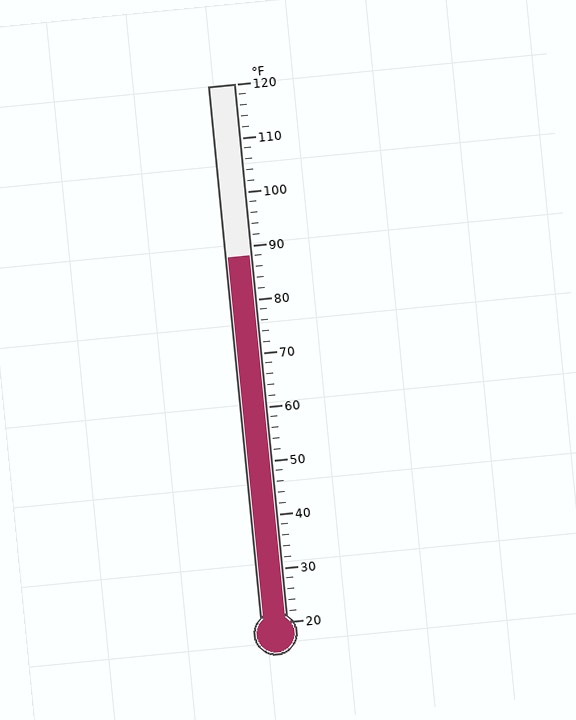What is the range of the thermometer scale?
The thermometer scale ranges from 20°F to 120°F.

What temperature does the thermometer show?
The thermometer shows approximately 88°F.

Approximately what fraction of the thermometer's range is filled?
The thermometer is filled to approximately 70% of its range.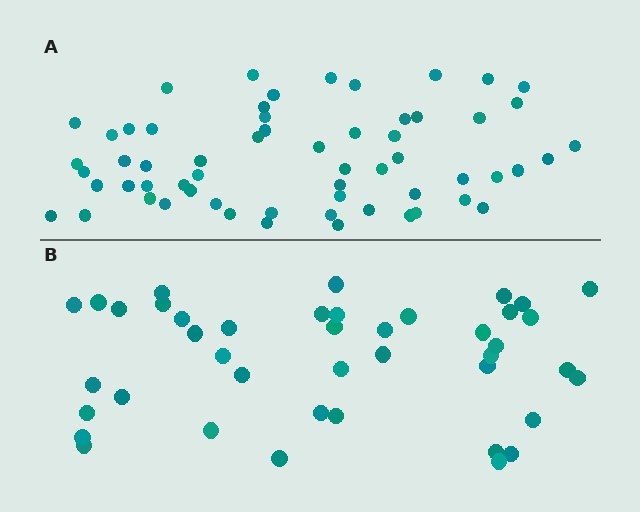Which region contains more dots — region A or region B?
Region A (the top region) has more dots.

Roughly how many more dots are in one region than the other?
Region A has approximately 20 more dots than region B.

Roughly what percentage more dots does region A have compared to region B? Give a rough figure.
About 45% more.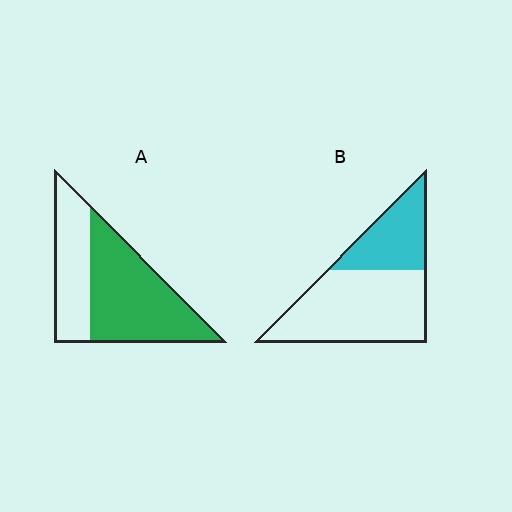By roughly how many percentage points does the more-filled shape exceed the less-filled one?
By roughly 30 percentage points (A over B).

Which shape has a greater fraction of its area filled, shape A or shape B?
Shape A.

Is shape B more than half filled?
No.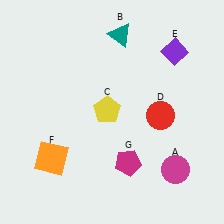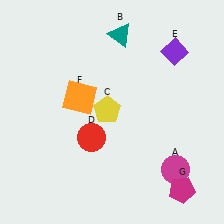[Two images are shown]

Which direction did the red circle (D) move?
The red circle (D) moved left.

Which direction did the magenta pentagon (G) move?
The magenta pentagon (G) moved right.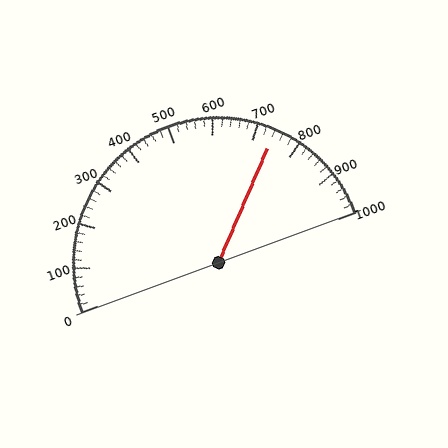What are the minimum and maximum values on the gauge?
The gauge ranges from 0 to 1000.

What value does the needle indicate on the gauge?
The needle indicates approximately 740.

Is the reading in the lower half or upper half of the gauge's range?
The reading is in the upper half of the range (0 to 1000).